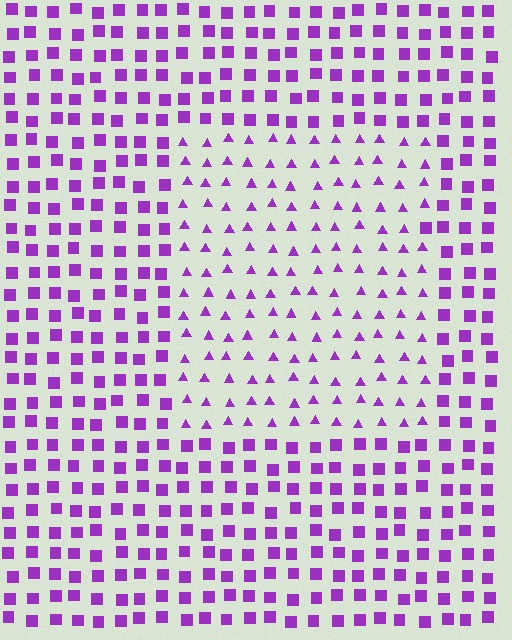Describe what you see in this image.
The image is filled with small purple elements arranged in a uniform grid. A rectangle-shaped region contains triangles, while the surrounding area contains squares. The boundary is defined purely by the change in element shape.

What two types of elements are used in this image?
The image uses triangles inside the rectangle region and squares outside it.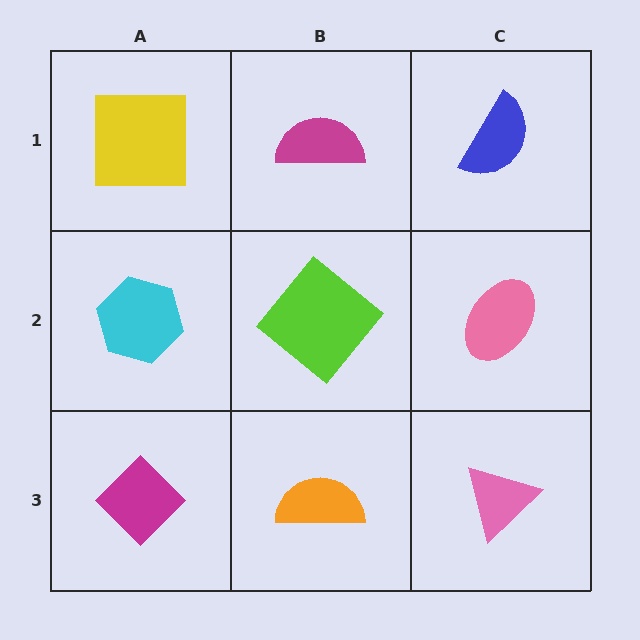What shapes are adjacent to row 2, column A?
A yellow square (row 1, column A), a magenta diamond (row 3, column A), a lime diamond (row 2, column B).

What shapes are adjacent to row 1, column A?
A cyan hexagon (row 2, column A), a magenta semicircle (row 1, column B).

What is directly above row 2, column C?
A blue semicircle.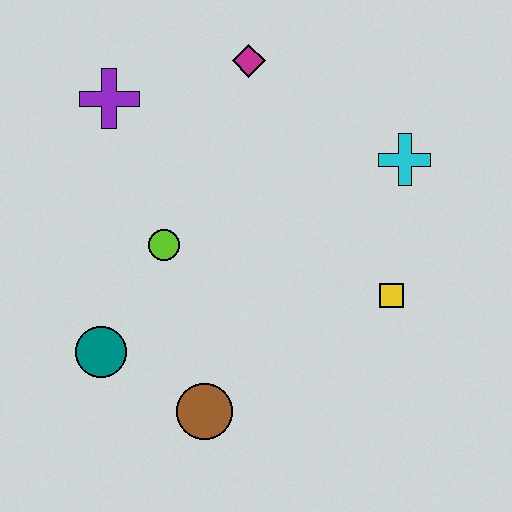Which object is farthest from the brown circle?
The magenta diamond is farthest from the brown circle.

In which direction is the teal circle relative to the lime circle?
The teal circle is below the lime circle.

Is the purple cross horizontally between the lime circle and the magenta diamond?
No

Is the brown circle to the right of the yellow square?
No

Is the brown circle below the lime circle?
Yes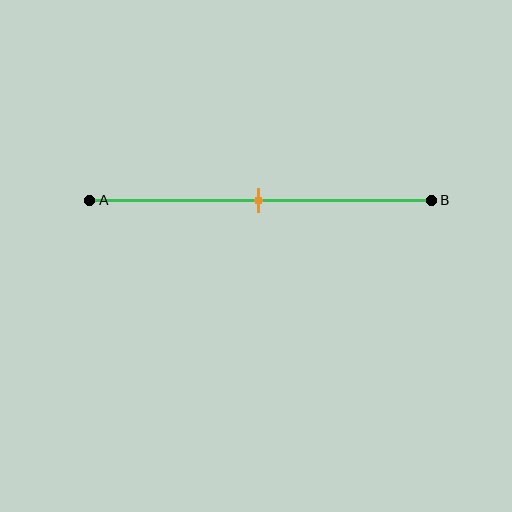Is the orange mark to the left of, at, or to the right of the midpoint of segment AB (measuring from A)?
The orange mark is approximately at the midpoint of segment AB.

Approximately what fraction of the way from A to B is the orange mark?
The orange mark is approximately 50% of the way from A to B.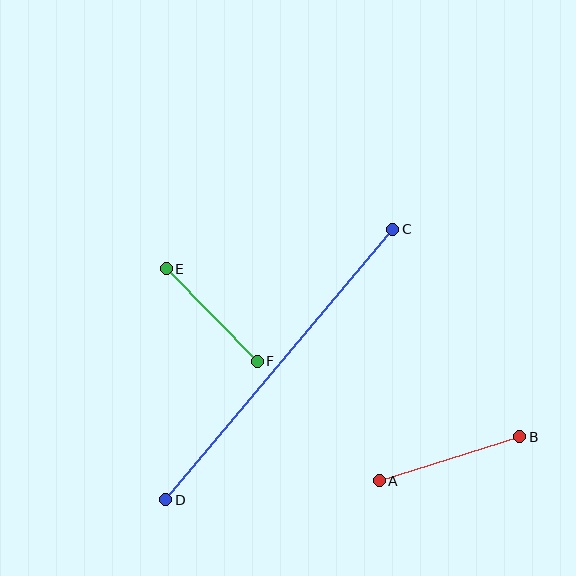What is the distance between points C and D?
The distance is approximately 353 pixels.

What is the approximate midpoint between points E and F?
The midpoint is at approximately (212, 315) pixels.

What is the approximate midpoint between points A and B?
The midpoint is at approximately (450, 459) pixels.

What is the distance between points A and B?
The distance is approximately 147 pixels.